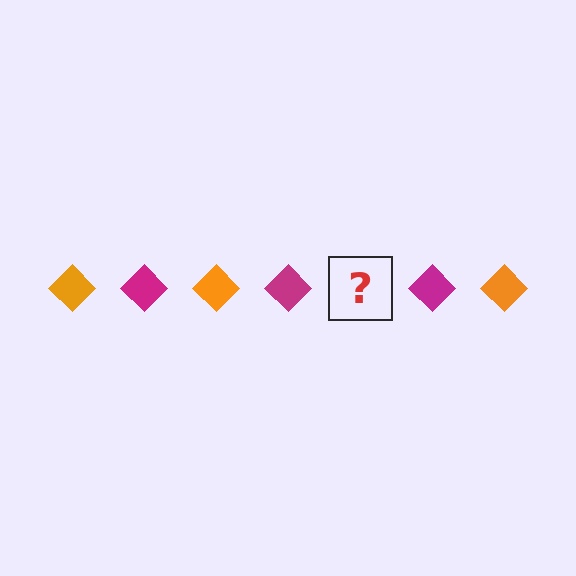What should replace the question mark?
The question mark should be replaced with an orange diamond.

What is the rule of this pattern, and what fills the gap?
The rule is that the pattern cycles through orange, magenta diamonds. The gap should be filled with an orange diamond.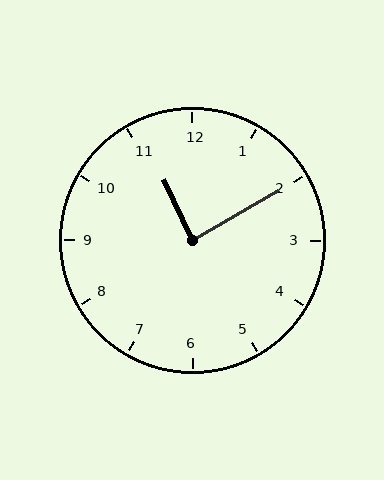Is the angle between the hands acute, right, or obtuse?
It is right.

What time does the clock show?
11:10.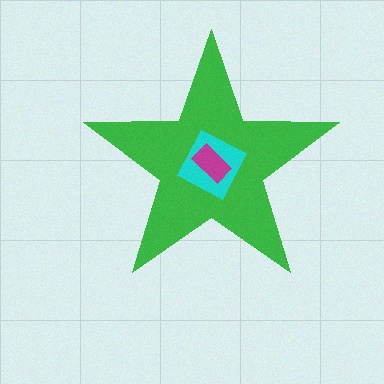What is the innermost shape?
The magenta rectangle.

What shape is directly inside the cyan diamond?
The magenta rectangle.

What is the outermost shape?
The green star.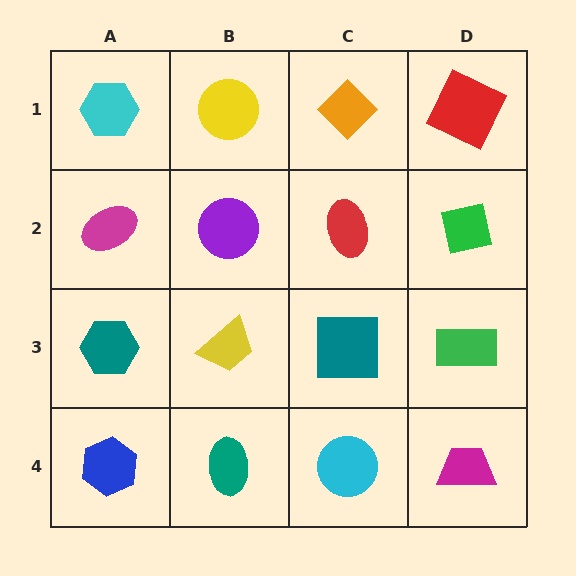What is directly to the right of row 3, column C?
A green rectangle.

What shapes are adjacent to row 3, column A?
A magenta ellipse (row 2, column A), a blue hexagon (row 4, column A), a yellow trapezoid (row 3, column B).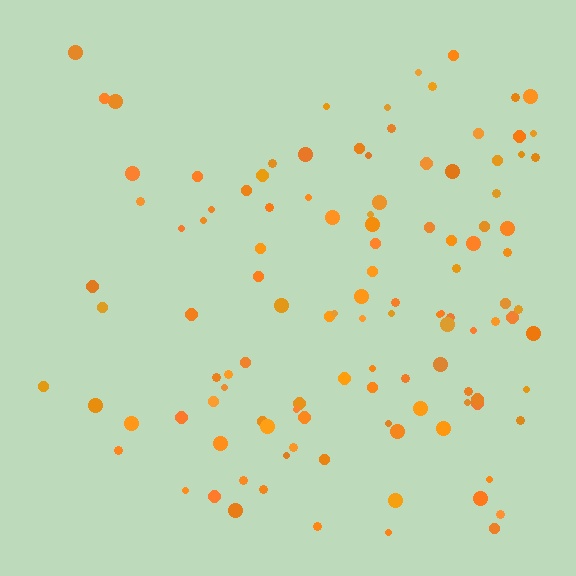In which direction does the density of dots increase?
From left to right, with the right side densest.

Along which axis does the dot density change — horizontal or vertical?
Horizontal.